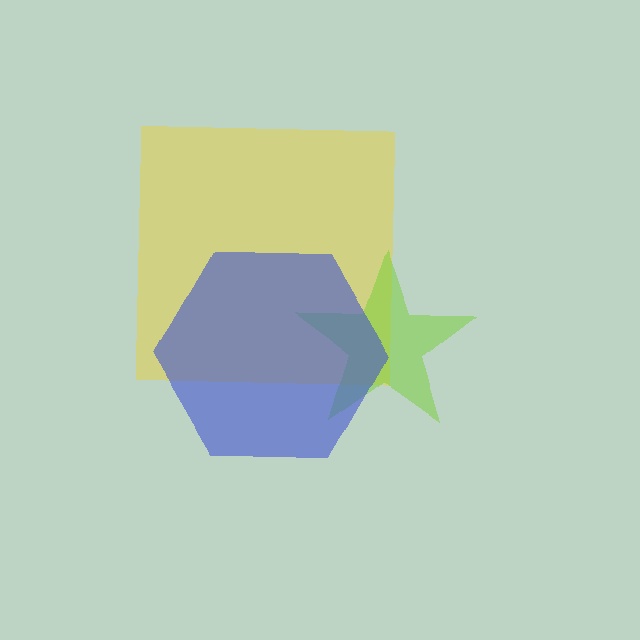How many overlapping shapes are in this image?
There are 3 overlapping shapes in the image.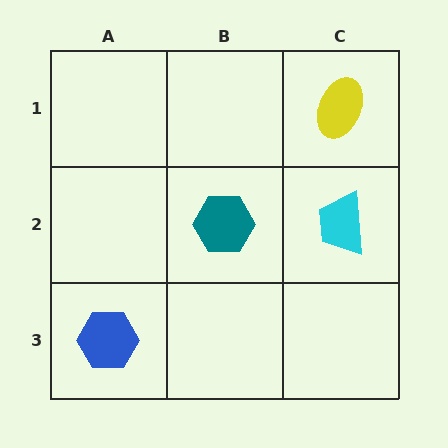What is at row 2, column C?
A cyan trapezoid.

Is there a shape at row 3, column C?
No, that cell is empty.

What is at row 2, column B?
A teal hexagon.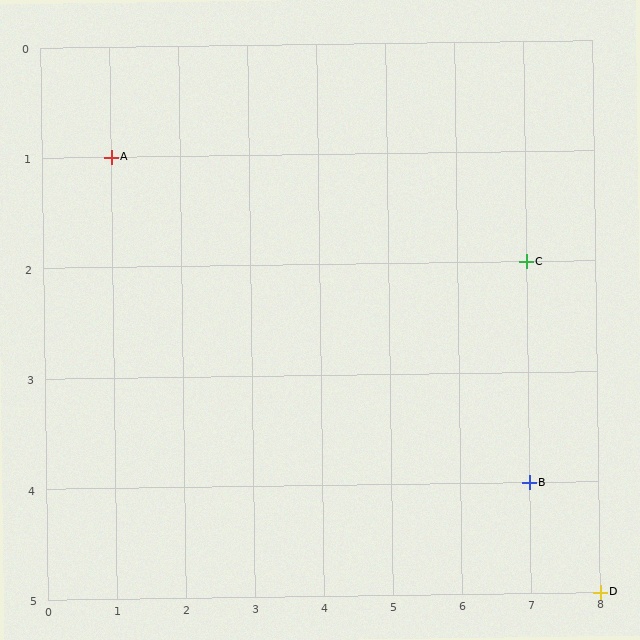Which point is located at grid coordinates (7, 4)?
Point B is at (7, 4).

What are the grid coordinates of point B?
Point B is at grid coordinates (7, 4).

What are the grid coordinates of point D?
Point D is at grid coordinates (8, 5).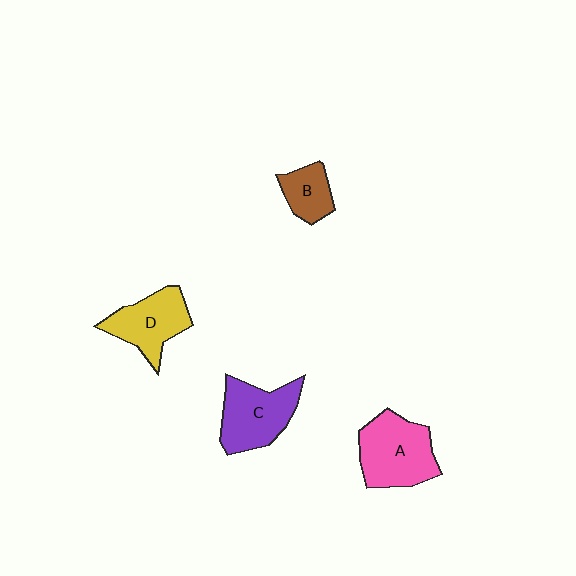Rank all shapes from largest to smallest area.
From largest to smallest: A (pink), C (purple), D (yellow), B (brown).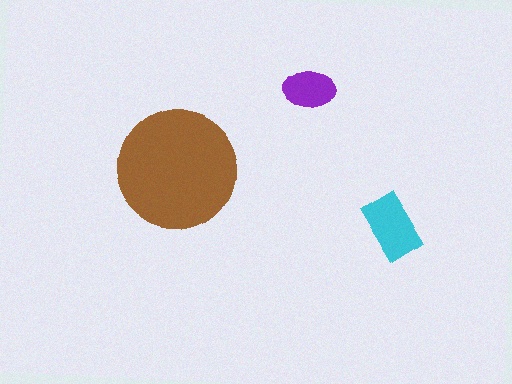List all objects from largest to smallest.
The brown circle, the cyan rectangle, the purple ellipse.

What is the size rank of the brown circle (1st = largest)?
1st.